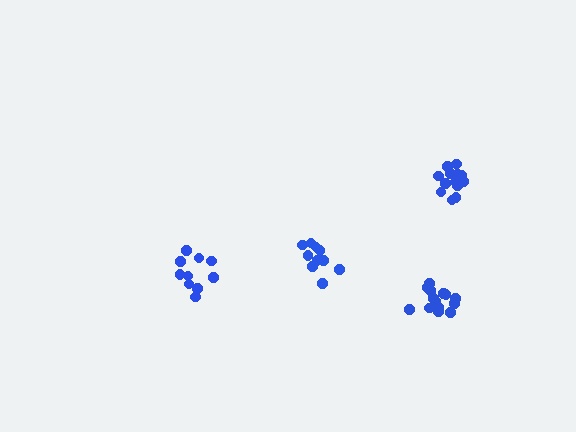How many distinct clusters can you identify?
There are 4 distinct clusters.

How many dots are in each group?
Group 1: 14 dots, Group 2: 10 dots, Group 3: 13 dots, Group 4: 10 dots (47 total).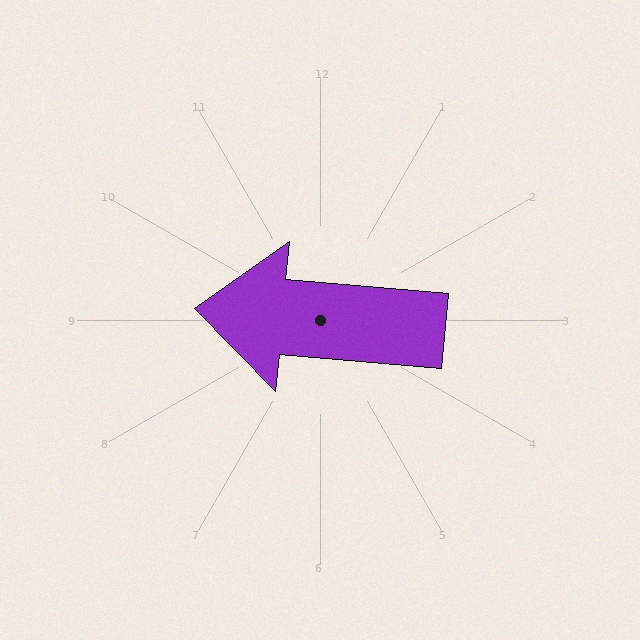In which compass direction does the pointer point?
West.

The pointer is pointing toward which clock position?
Roughly 9 o'clock.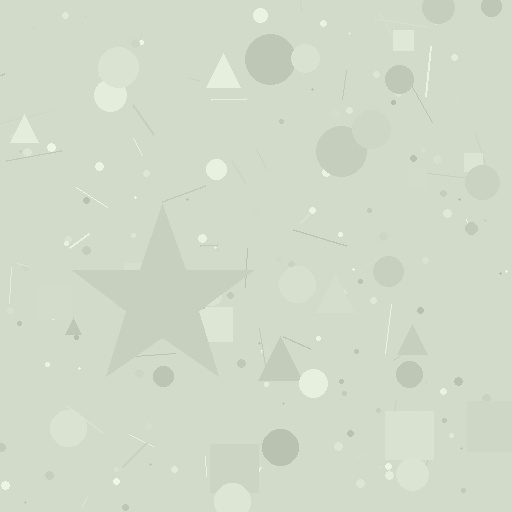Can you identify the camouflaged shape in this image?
The camouflaged shape is a star.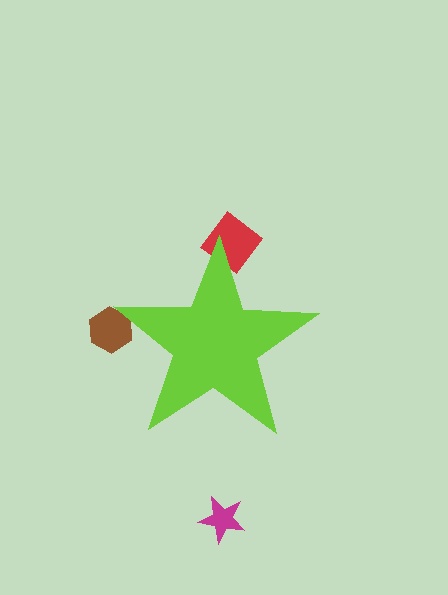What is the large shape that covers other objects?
A lime star.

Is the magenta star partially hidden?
No, the magenta star is fully visible.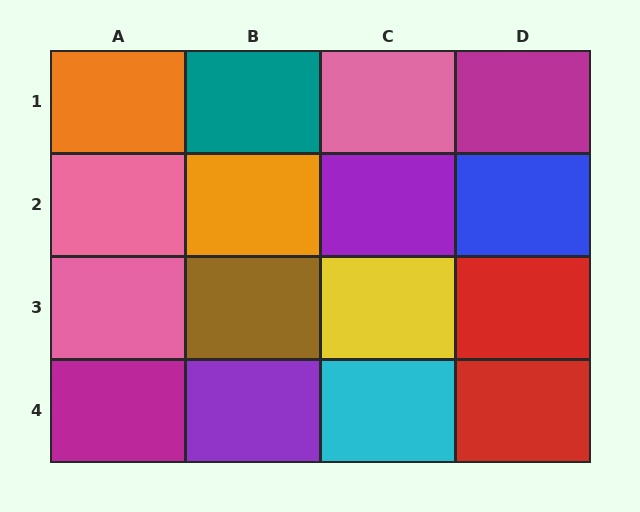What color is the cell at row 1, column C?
Pink.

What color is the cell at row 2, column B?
Orange.